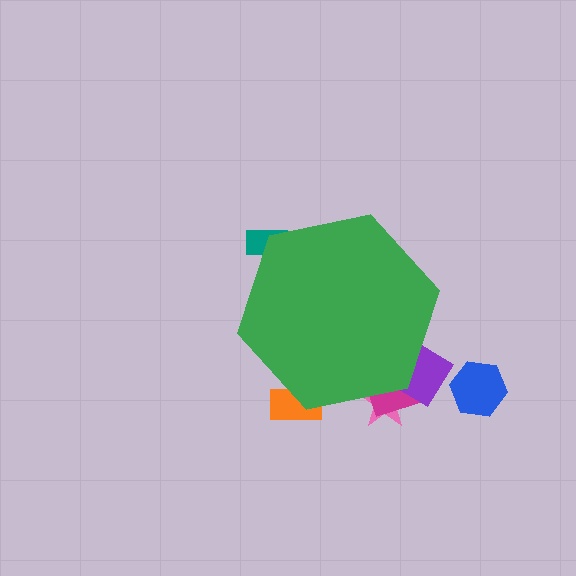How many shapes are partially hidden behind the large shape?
5 shapes are partially hidden.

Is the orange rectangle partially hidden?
Yes, the orange rectangle is partially hidden behind the green hexagon.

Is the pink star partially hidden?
Yes, the pink star is partially hidden behind the green hexagon.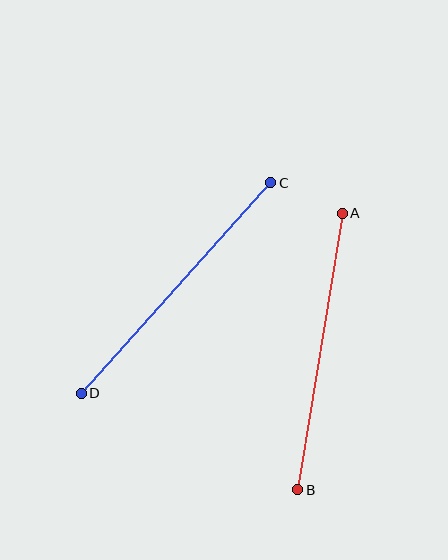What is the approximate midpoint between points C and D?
The midpoint is at approximately (176, 288) pixels.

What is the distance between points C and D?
The distance is approximately 283 pixels.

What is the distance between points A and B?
The distance is approximately 280 pixels.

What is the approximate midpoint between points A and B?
The midpoint is at approximately (320, 352) pixels.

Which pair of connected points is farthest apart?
Points C and D are farthest apart.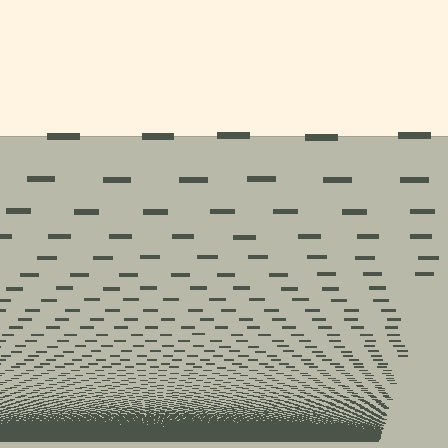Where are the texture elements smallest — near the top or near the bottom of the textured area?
Near the bottom.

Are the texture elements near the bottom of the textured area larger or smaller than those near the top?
Smaller. The gradient is inverted — elements near the bottom are smaller and denser.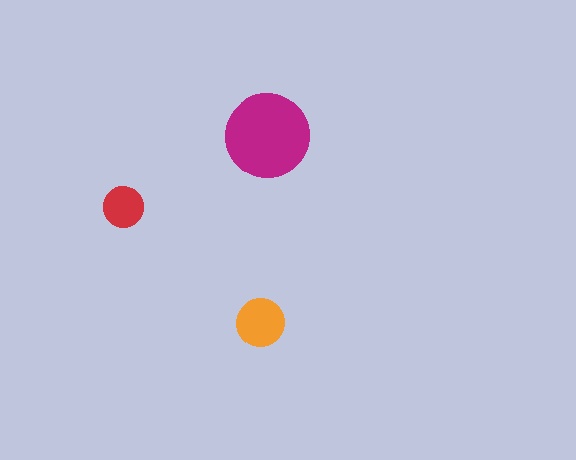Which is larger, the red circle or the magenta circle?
The magenta one.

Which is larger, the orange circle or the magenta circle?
The magenta one.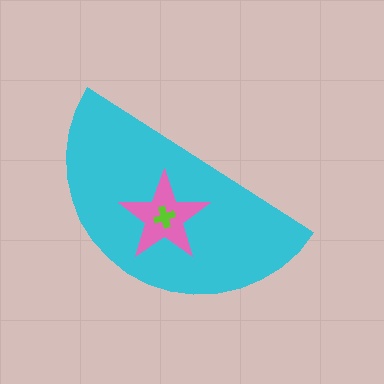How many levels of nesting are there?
3.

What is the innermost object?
The lime cross.